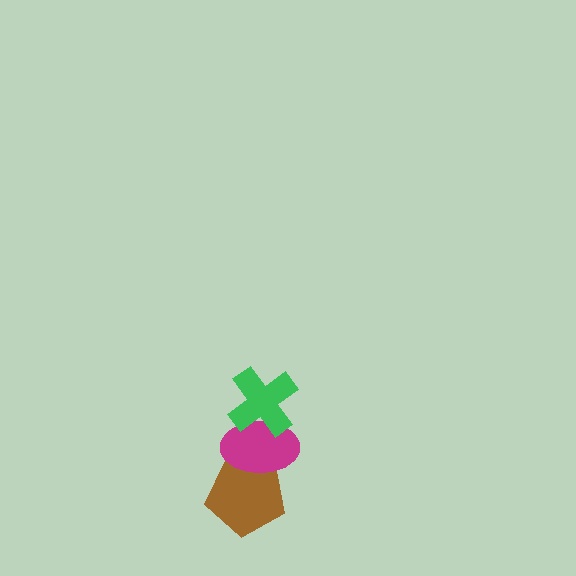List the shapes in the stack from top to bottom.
From top to bottom: the green cross, the magenta ellipse, the brown pentagon.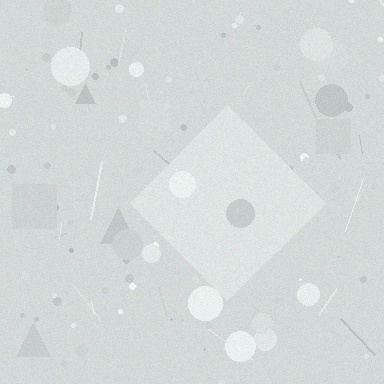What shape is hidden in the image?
A diamond is hidden in the image.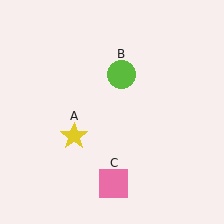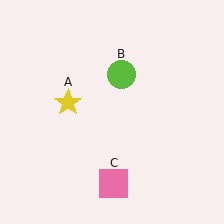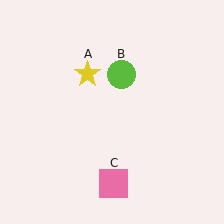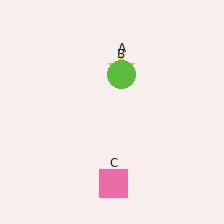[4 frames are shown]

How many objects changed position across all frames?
1 object changed position: yellow star (object A).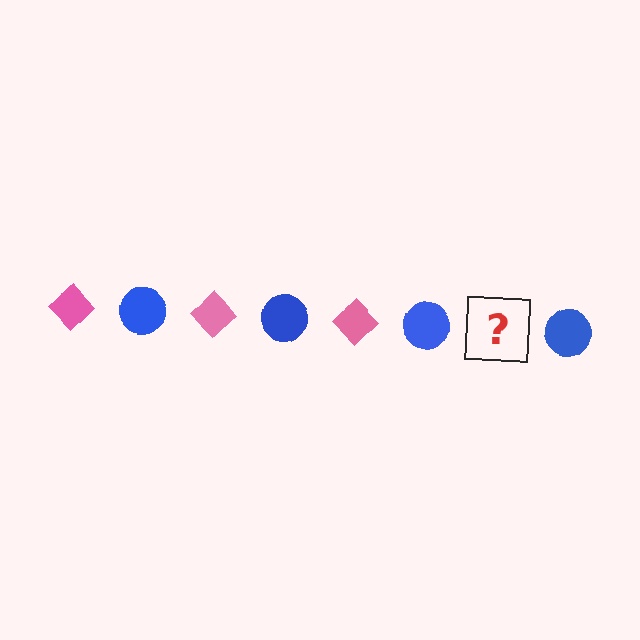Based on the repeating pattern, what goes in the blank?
The blank should be a pink diamond.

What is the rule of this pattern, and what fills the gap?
The rule is that the pattern alternates between pink diamond and blue circle. The gap should be filled with a pink diamond.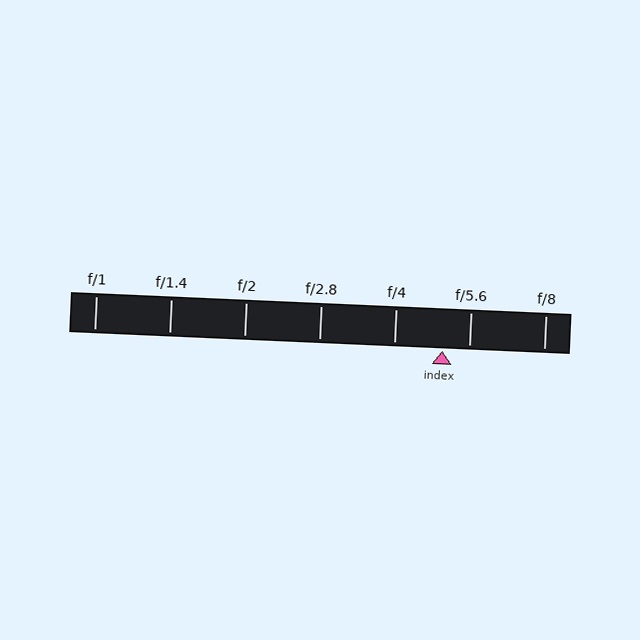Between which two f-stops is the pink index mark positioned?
The index mark is between f/4 and f/5.6.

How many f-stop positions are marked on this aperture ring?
There are 7 f-stop positions marked.